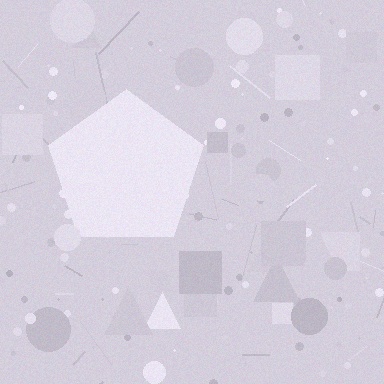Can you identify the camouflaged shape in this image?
The camouflaged shape is a pentagon.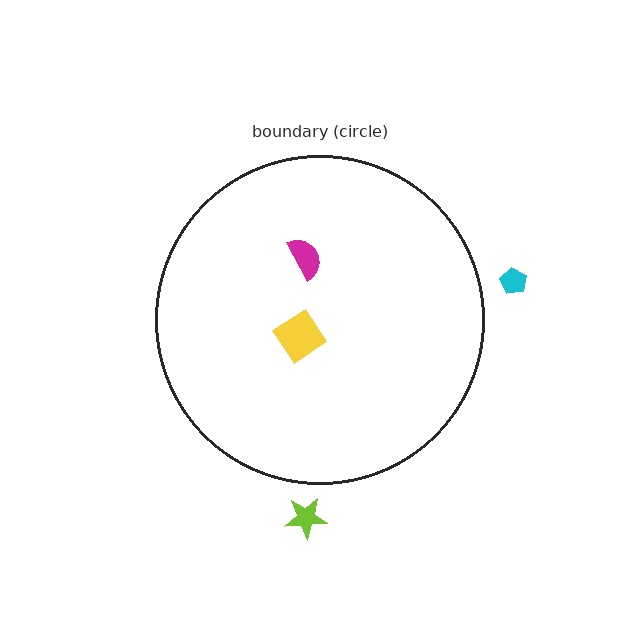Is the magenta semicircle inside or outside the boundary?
Inside.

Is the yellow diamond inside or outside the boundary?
Inside.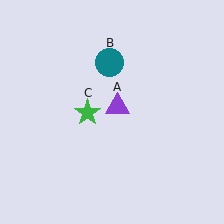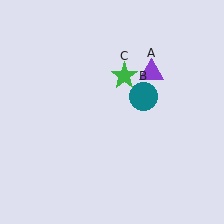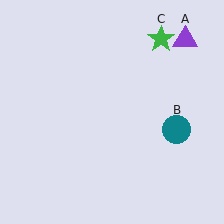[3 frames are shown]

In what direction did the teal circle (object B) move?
The teal circle (object B) moved down and to the right.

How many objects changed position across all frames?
3 objects changed position: purple triangle (object A), teal circle (object B), green star (object C).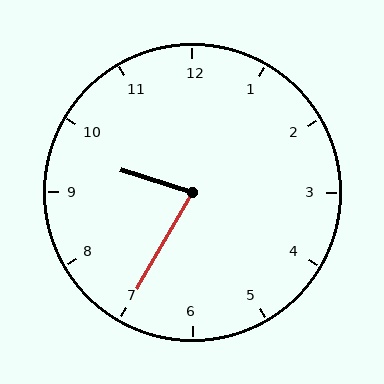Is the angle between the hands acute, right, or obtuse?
It is acute.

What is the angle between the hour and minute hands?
Approximately 78 degrees.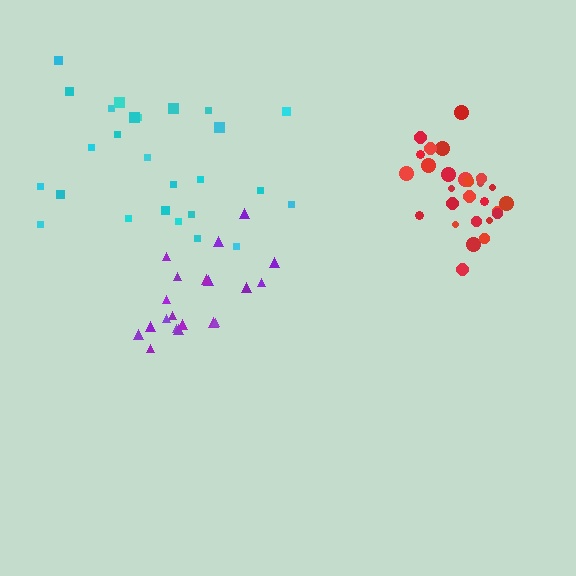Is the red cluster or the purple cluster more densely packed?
Red.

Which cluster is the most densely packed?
Red.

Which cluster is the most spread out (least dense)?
Cyan.